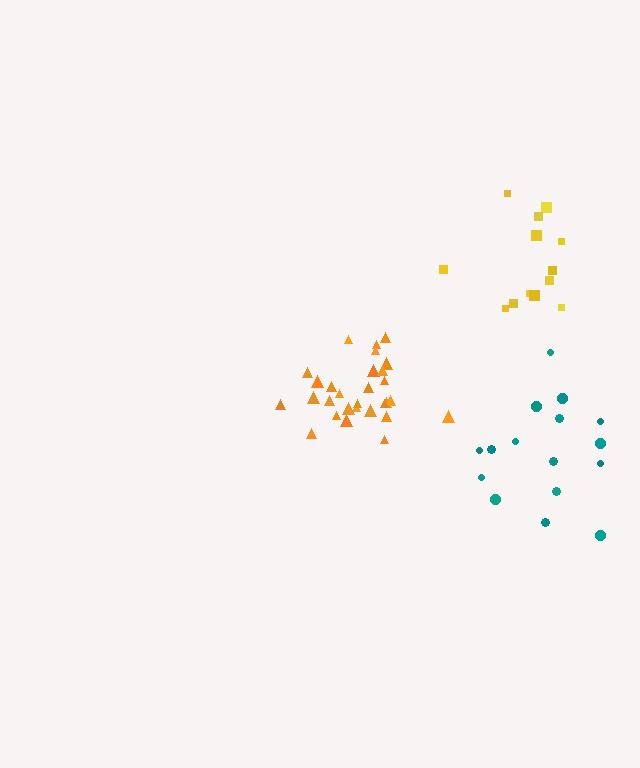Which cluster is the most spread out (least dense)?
Teal.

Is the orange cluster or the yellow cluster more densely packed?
Orange.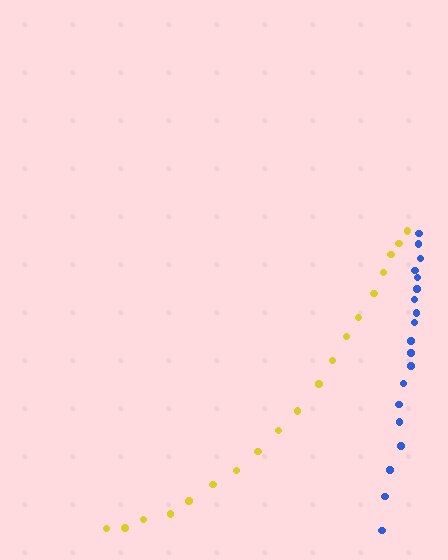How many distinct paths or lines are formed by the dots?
There are 2 distinct paths.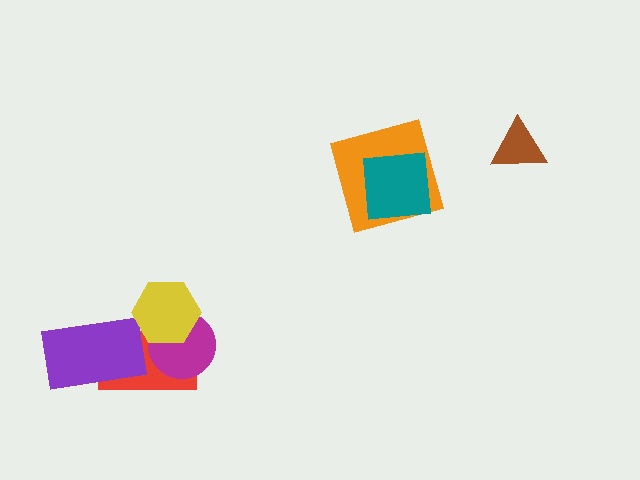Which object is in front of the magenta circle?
The yellow hexagon is in front of the magenta circle.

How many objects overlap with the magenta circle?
2 objects overlap with the magenta circle.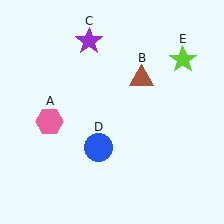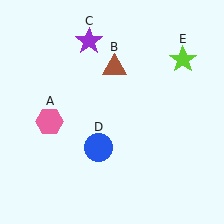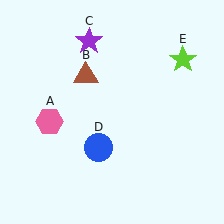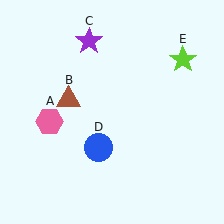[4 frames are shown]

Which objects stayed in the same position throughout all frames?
Pink hexagon (object A) and purple star (object C) and blue circle (object D) and lime star (object E) remained stationary.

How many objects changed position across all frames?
1 object changed position: brown triangle (object B).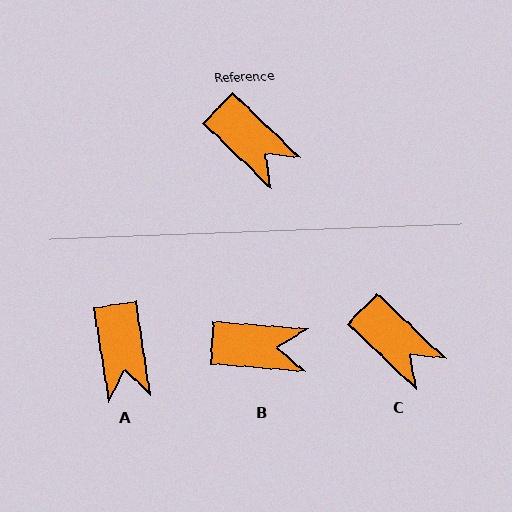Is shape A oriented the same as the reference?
No, it is off by about 37 degrees.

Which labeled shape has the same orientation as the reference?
C.